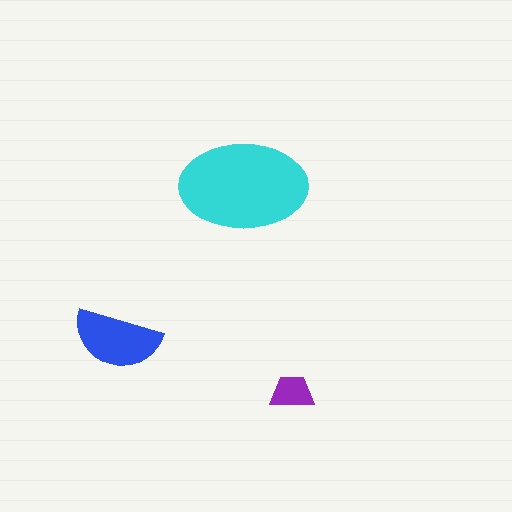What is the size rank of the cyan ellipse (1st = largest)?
1st.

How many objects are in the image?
There are 3 objects in the image.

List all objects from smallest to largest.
The purple trapezoid, the blue semicircle, the cyan ellipse.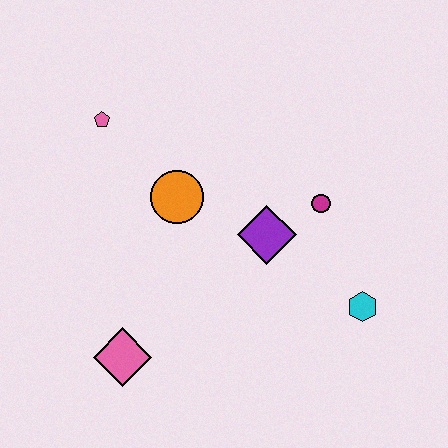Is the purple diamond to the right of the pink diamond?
Yes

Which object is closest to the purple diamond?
The magenta circle is closest to the purple diamond.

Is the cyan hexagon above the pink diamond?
Yes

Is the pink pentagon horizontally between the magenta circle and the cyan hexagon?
No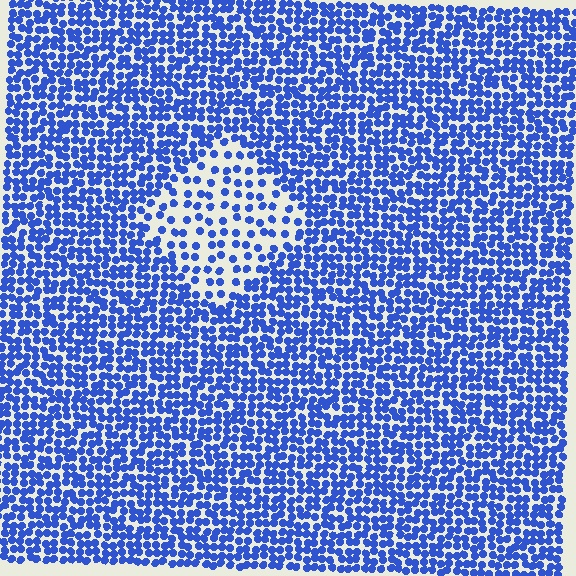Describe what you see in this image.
The image contains small blue elements arranged at two different densities. A diamond-shaped region is visible where the elements are less densely packed than the surrounding area.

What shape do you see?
I see a diamond.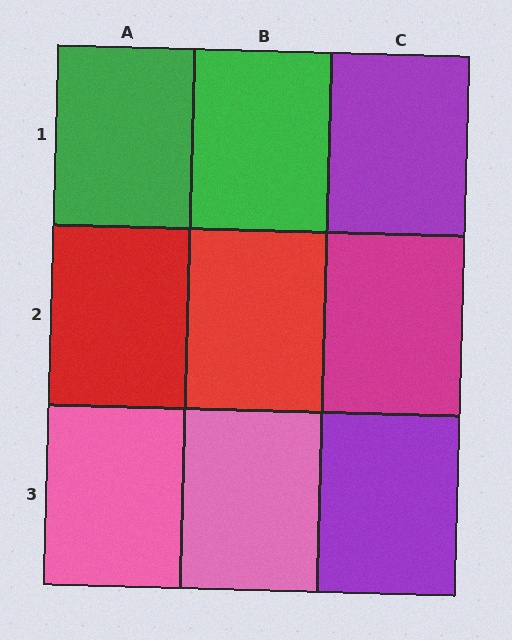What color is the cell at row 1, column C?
Purple.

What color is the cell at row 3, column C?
Purple.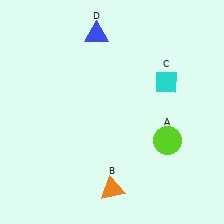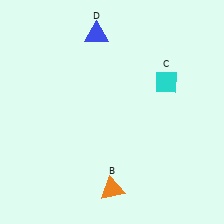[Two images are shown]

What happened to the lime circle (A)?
The lime circle (A) was removed in Image 2. It was in the bottom-right area of Image 1.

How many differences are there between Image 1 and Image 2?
There is 1 difference between the two images.